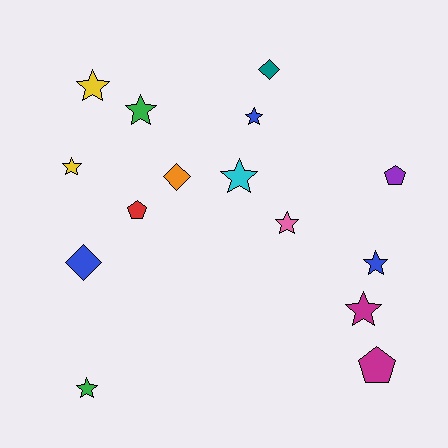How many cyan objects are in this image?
There is 1 cyan object.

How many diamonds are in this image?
There are 3 diamonds.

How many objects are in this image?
There are 15 objects.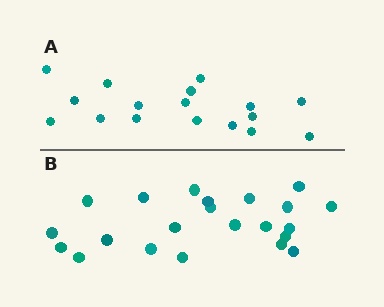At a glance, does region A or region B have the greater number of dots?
Region B (the bottom region) has more dots.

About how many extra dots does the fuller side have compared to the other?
Region B has about 5 more dots than region A.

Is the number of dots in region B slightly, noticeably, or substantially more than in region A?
Region B has noticeably more, but not dramatically so. The ratio is roughly 1.3 to 1.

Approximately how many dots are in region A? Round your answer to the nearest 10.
About 20 dots. (The exact count is 17, which rounds to 20.)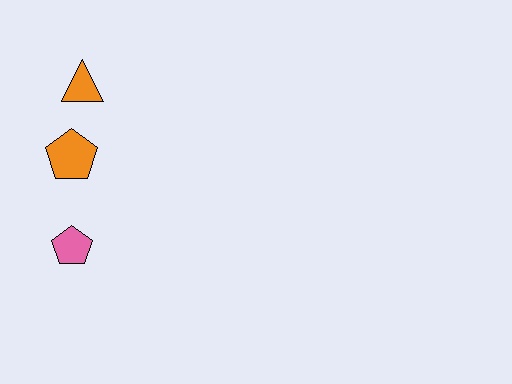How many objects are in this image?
There are 3 objects.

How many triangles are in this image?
There is 1 triangle.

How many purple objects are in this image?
There are no purple objects.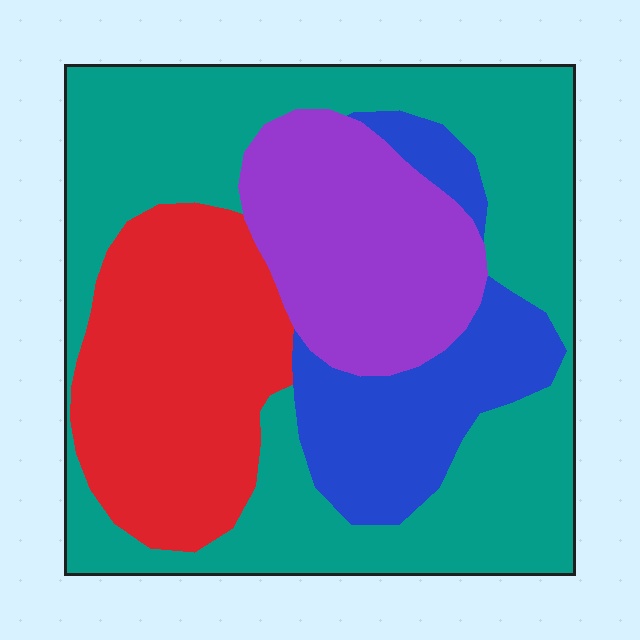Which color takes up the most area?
Teal, at roughly 45%.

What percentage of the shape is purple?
Purple covers about 20% of the shape.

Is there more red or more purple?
Red.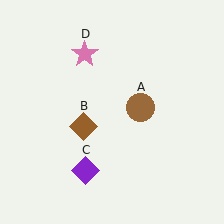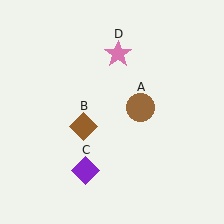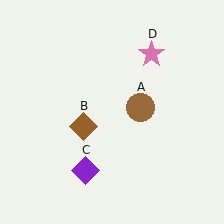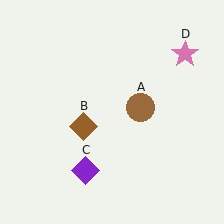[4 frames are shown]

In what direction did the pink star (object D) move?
The pink star (object D) moved right.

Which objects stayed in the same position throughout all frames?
Brown circle (object A) and brown diamond (object B) and purple diamond (object C) remained stationary.